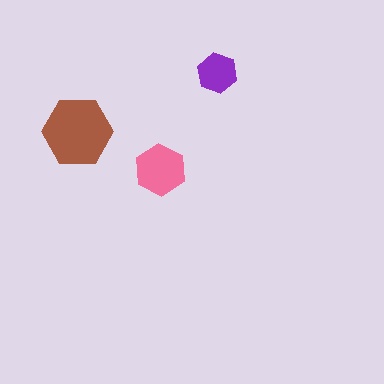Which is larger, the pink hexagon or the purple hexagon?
The pink one.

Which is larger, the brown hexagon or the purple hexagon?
The brown one.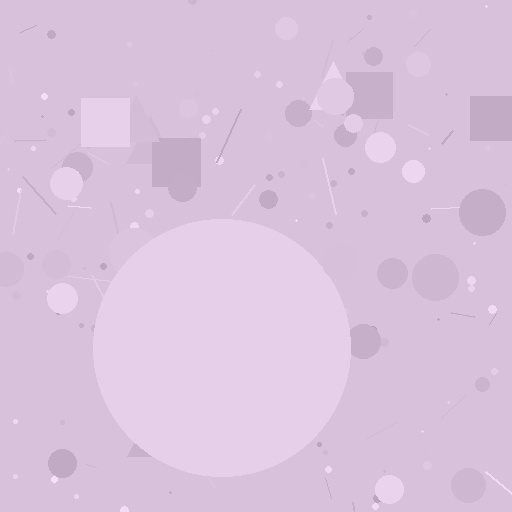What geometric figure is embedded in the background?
A circle is embedded in the background.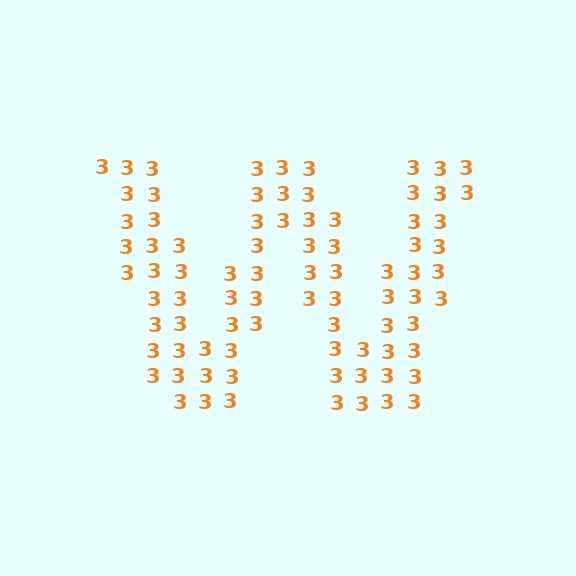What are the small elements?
The small elements are digit 3's.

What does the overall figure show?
The overall figure shows the letter W.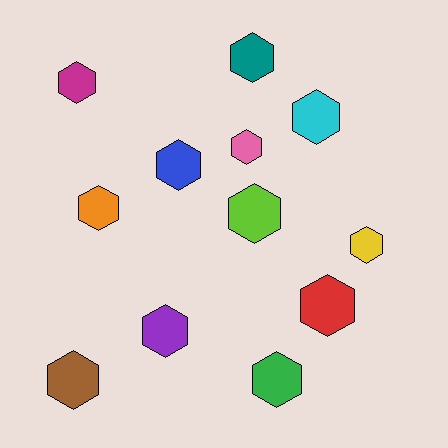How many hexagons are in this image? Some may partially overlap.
There are 12 hexagons.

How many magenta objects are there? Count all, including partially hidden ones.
There is 1 magenta object.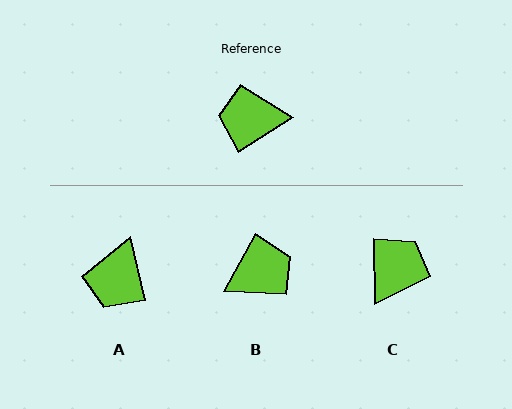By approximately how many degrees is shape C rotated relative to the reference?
Approximately 122 degrees clockwise.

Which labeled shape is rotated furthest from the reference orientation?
B, about 151 degrees away.